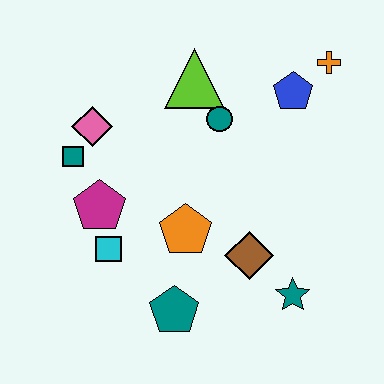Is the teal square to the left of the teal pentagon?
Yes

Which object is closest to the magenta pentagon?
The cyan square is closest to the magenta pentagon.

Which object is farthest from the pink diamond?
The teal star is farthest from the pink diamond.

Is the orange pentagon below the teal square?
Yes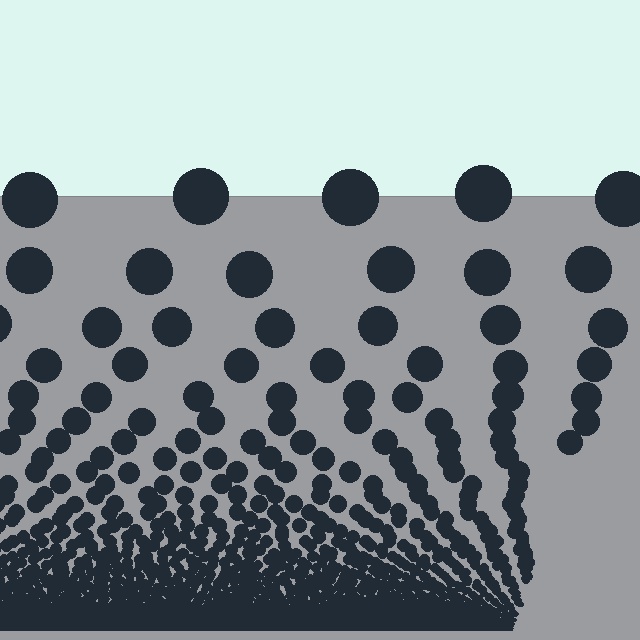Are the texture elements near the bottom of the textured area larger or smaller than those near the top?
Smaller. The gradient is inverted — elements near the bottom are smaller and denser.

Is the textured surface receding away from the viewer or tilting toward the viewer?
The surface appears to tilt toward the viewer. Texture elements get larger and sparser toward the top.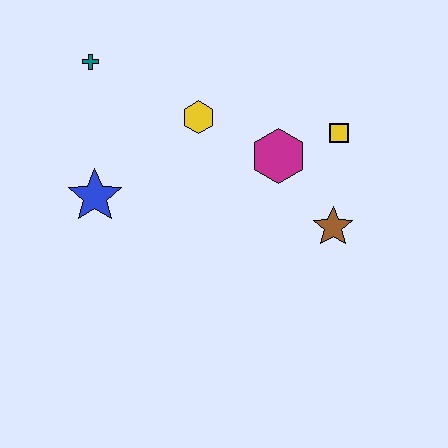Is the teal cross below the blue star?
No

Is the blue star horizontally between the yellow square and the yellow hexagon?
No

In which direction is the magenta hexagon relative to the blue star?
The magenta hexagon is to the right of the blue star.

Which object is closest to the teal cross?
The yellow hexagon is closest to the teal cross.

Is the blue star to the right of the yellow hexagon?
No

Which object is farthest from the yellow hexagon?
The brown star is farthest from the yellow hexagon.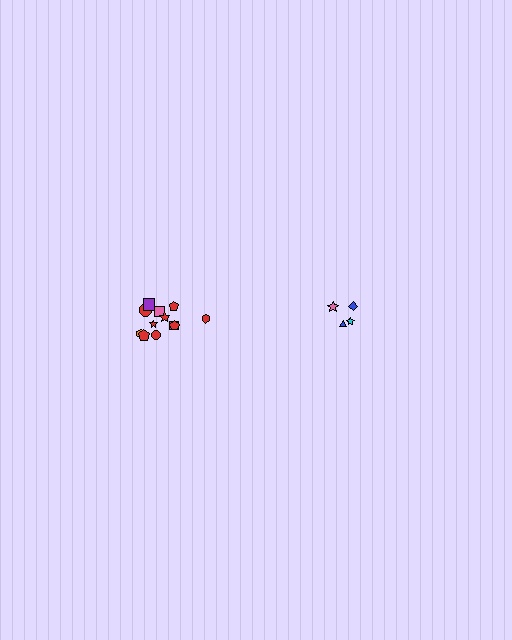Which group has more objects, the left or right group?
The left group.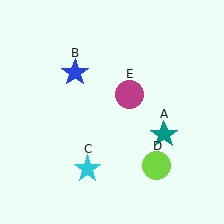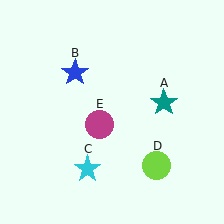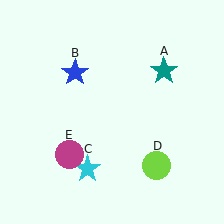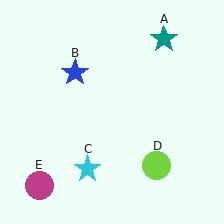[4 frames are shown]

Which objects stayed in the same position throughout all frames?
Blue star (object B) and cyan star (object C) and lime circle (object D) remained stationary.